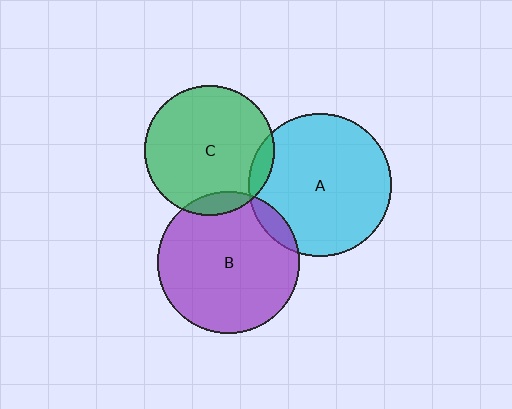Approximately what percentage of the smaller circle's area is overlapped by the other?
Approximately 10%.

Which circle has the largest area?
Circle A (cyan).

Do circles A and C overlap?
Yes.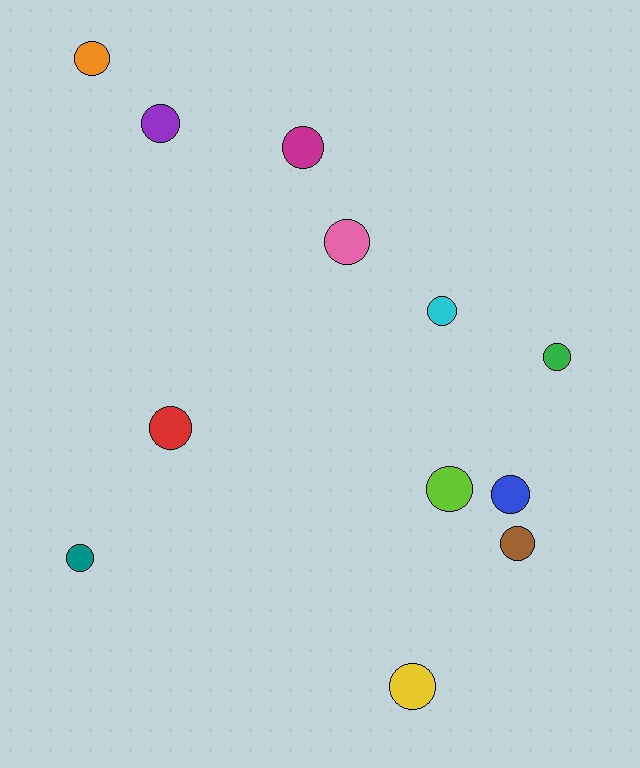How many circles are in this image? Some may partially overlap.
There are 12 circles.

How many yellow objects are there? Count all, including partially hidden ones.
There is 1 yellow object.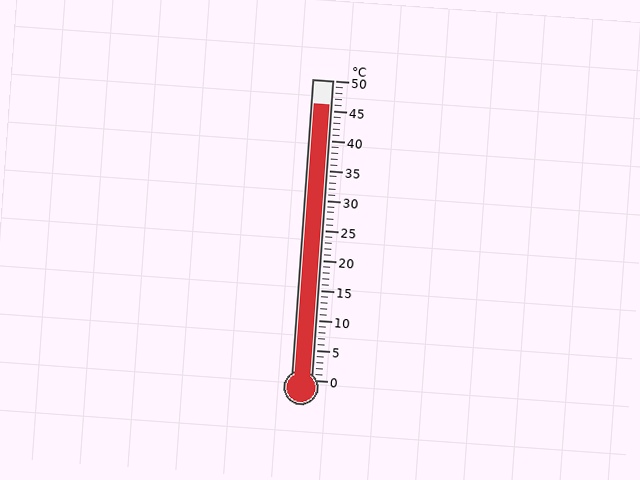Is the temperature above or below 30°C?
The temperature is above 30°C.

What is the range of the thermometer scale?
The thermometer scale ranges from 0°C to 50°C.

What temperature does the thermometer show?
The thermometer shows approximately 46°C.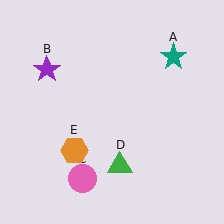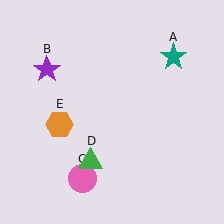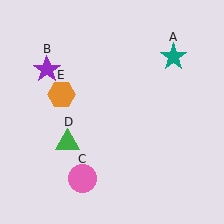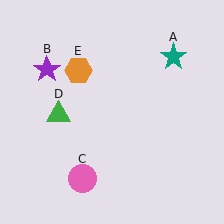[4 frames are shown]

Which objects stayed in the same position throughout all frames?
Teal star (object A) and purple star (object B) and pink circle (object C) remained stationary.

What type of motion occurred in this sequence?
The green triangle (object D), orange hexagon (object E) rotated clockwise around the center of the scene.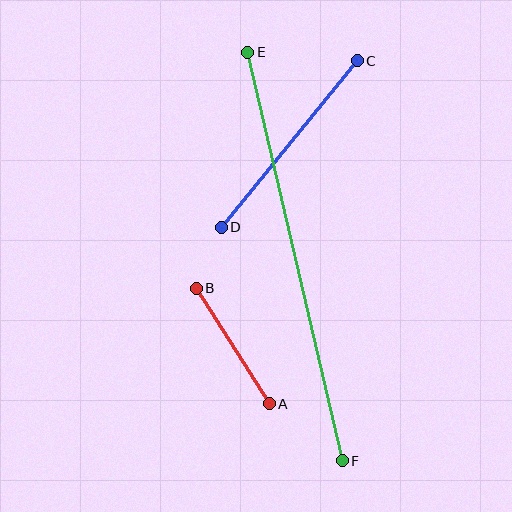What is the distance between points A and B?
The distance is approximately 136 pixels.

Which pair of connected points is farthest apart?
Points E and F are farthest apart.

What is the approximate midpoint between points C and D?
The midpoint is at approximately (289, 144) pixels.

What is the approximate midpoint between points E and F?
The midpoint is at approximately (295, 256) pixels.